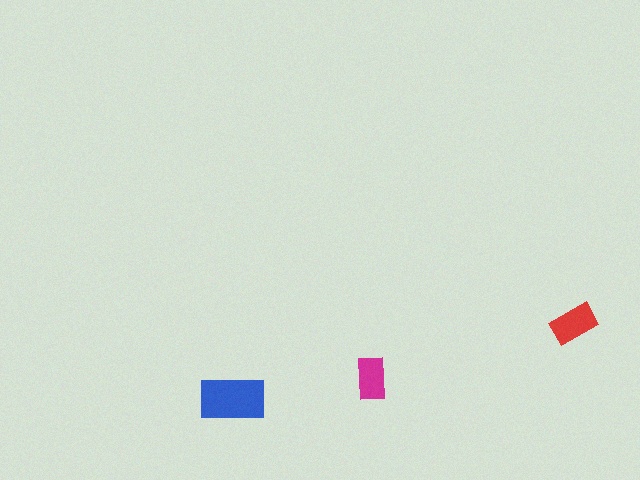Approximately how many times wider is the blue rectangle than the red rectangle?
About 1.5 times wider.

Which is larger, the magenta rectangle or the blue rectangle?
The blue one.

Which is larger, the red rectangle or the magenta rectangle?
The red one.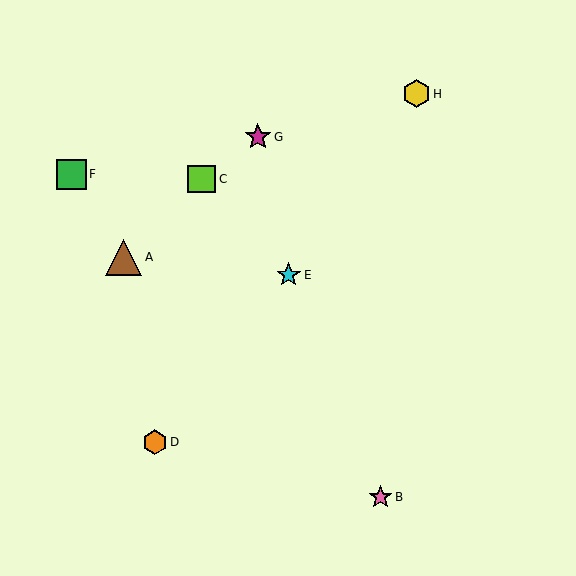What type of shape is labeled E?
Shape E is a cyan star.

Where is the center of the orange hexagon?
The center of the orange hexagon is at (155, 442).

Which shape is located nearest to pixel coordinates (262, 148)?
The magenta star (labeled G) at (258, 137) is nearest to that location.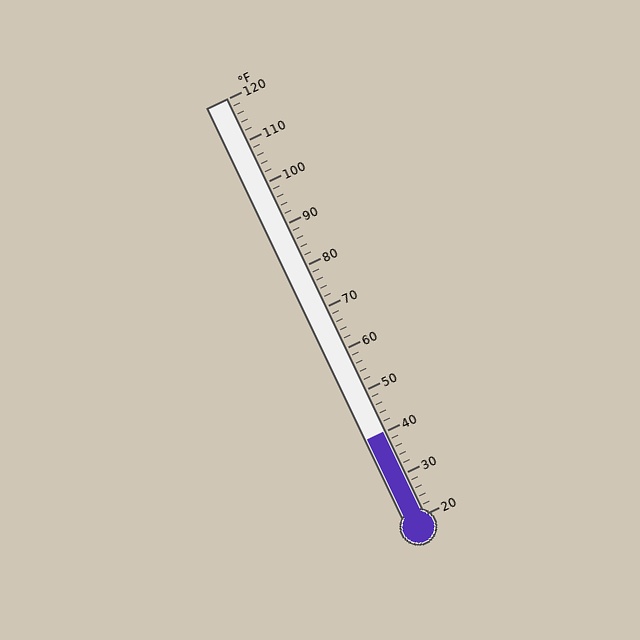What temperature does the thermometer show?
The thermometer shows approximately 40°F.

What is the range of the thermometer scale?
The thermometer scale ranges from 20°F to 120°F.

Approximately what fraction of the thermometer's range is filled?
The thermometer is filled to approximately 20% of its range.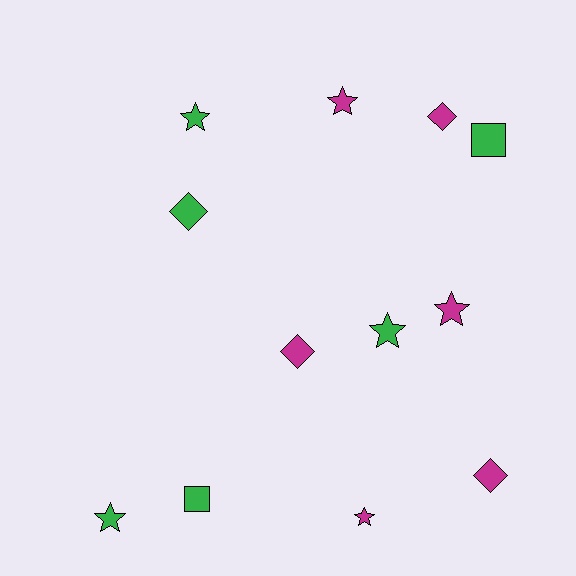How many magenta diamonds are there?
There are 3 magenta diamonds.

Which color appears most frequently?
Green, with 6 objects.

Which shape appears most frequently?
Star, with 6 objects.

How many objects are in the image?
There are 12 objects.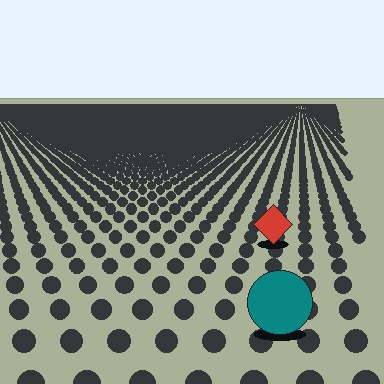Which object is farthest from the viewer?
The red diamond is farthest from the viewer. It appears smaller and the ground texture around it is denser.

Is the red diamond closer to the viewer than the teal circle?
No. The teal circle is closer — you can tell from the texture gradient: the ground texture is coarser near it.